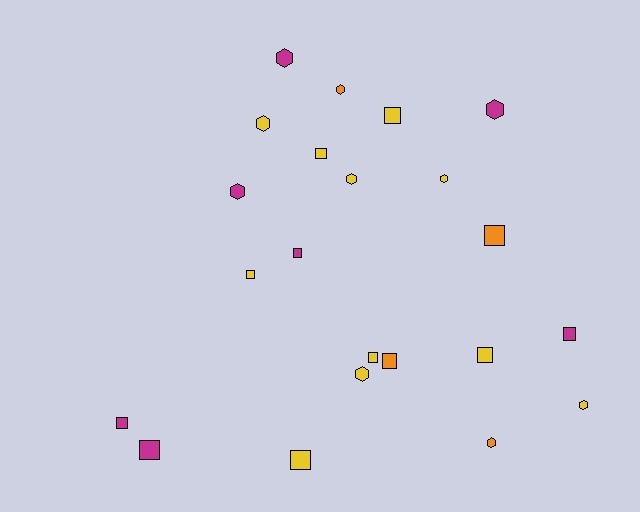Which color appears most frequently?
Yellow, with 11 objects.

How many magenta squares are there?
There are 4 magenta squares.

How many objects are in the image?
There are 22 objects.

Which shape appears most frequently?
Square, with 12 objects.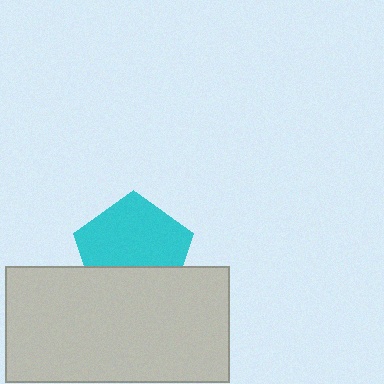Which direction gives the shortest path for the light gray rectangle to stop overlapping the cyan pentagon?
Moving down gives the shortest separation.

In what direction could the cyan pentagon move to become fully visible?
The cyan pentagon could move up. That would shift it out from behind the light gray rectangle entirely.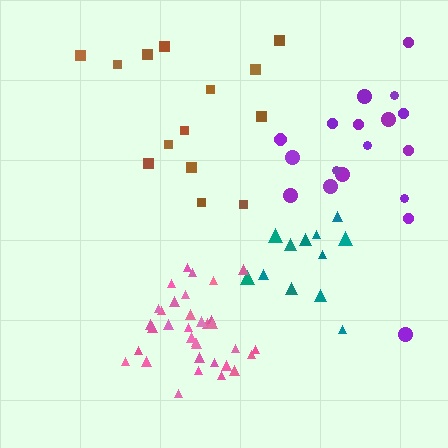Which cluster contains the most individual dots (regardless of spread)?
Pink (34).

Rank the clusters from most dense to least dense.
pink, teal, brown, purple.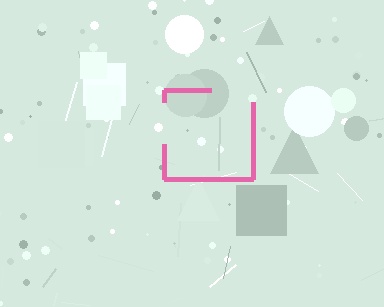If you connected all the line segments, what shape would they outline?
They would outline a square.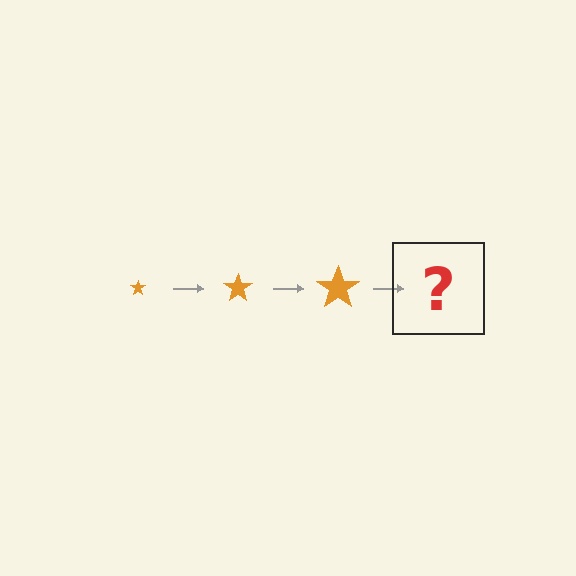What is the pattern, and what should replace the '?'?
The pattern is that the star gets progressively larger each step. The '?' should be an orange star, larger than the previous one.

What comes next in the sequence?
The next element should be an orange star, larger than the previous one.